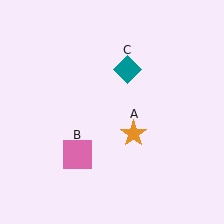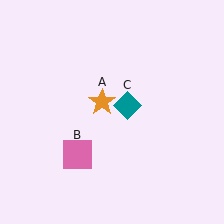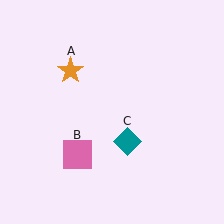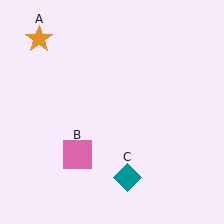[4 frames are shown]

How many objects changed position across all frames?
2 objects changed position: orange star (object A), teal diamond (object C).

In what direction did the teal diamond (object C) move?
The teal diamond (object C) moved down.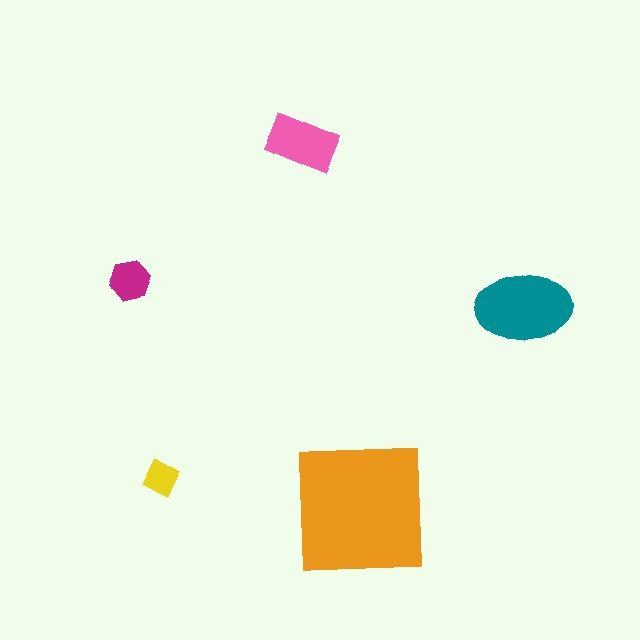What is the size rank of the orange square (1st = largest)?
1st.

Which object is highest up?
The pink rectangle is topmost.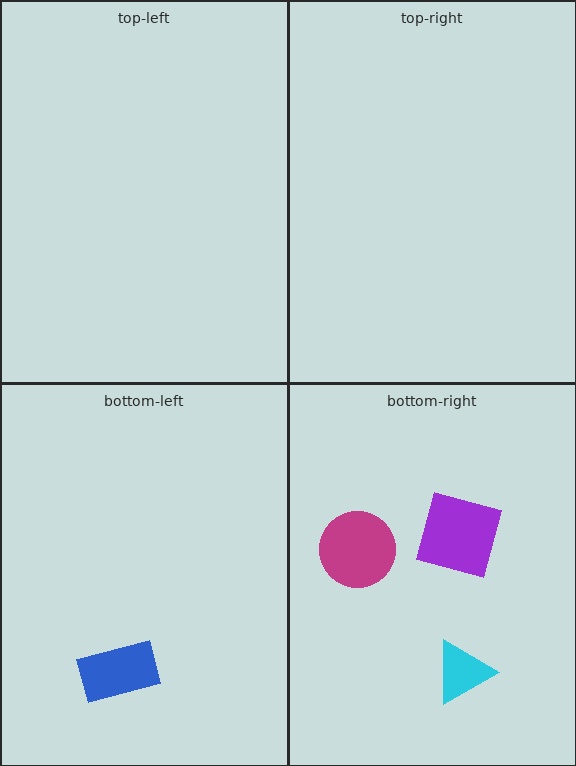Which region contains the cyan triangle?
The bottom-right region.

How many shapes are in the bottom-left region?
1.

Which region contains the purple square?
The bottom-right region.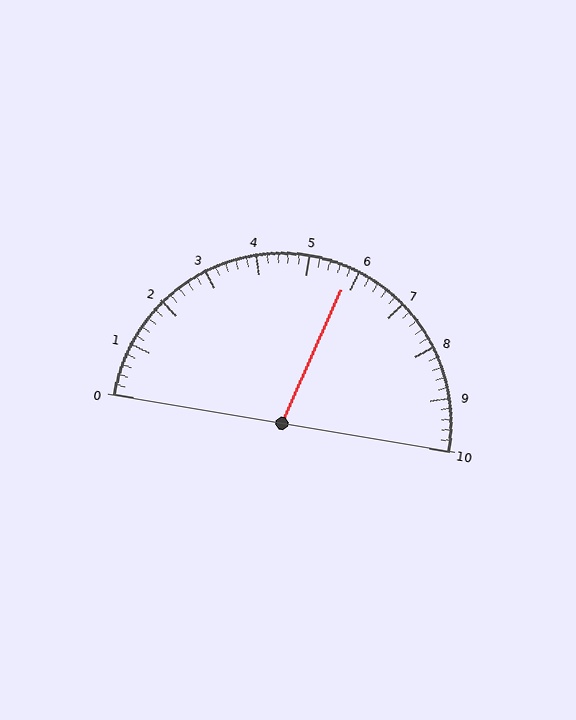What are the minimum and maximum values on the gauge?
The gauge ranges from 0 to 10.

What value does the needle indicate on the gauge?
The needle indicates approximately 5.8.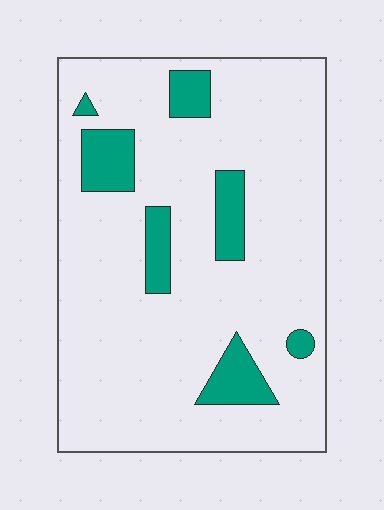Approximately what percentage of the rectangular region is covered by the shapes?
Approximately 15%.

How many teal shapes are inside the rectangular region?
7.